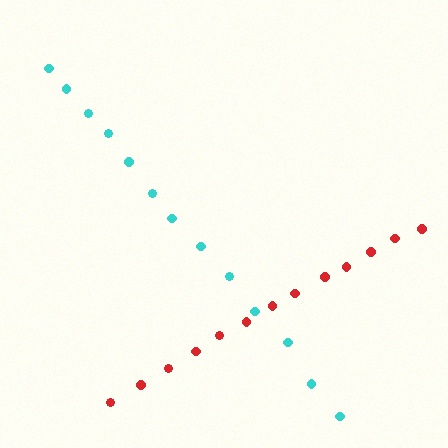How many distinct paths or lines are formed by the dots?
There are 2 distinct paths.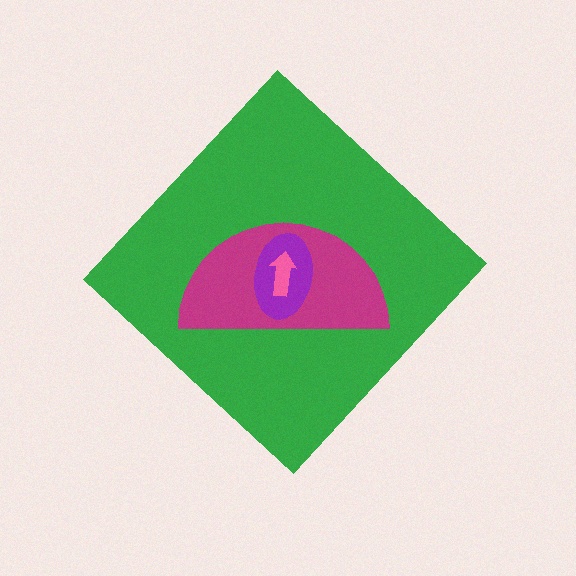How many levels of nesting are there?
4.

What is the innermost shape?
The pink arrow.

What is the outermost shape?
The green diamond.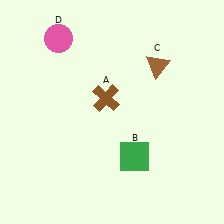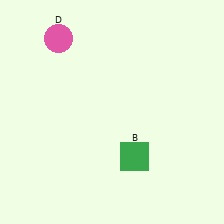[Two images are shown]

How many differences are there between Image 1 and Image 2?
There are 2 differences between the two images.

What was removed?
The brown cross (A), the brown triangle (C) were removed in Image 2.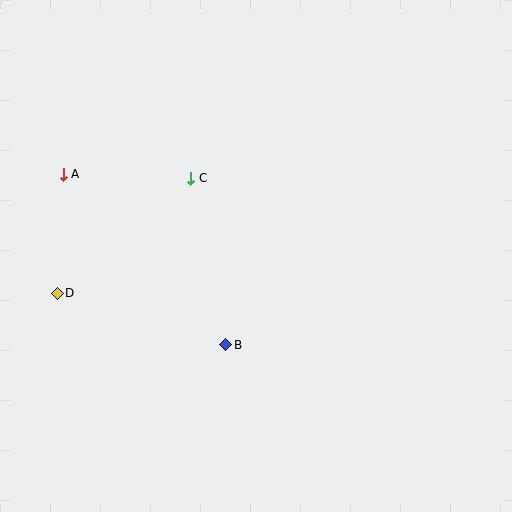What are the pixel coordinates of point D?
Point D is at (57, 293).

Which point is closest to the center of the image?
Point B at (226, 345) is closest to the center.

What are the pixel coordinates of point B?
Point B is at (226, 345).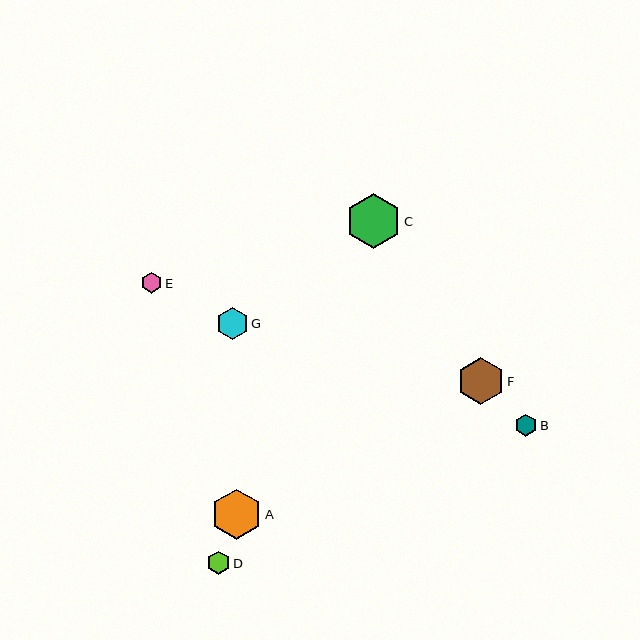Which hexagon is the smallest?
Hexagon E is the smallest with a size of approximately 21 pixels.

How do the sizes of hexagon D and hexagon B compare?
Hexagon D and hexagon B are approximately the same size.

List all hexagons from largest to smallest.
From largest to smallest: C, A, F, G, D, B, E.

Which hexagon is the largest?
Hexagon C is the largest with a size of approximately 55 pixels.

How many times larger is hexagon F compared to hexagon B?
Hexagon F is approximately 2.1 times the size of hexagon B.